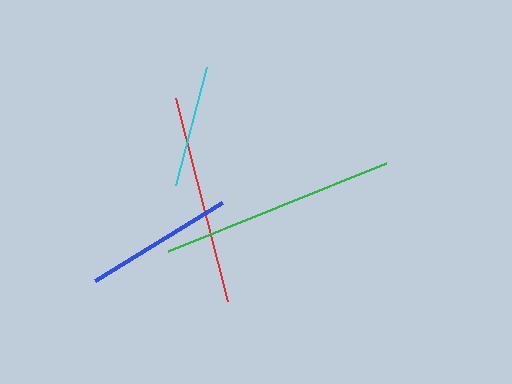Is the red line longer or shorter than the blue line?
The red line is longer than the blue line.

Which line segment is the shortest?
The cyan line is the shortest at approximately 123 pixels.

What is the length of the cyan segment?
The cyan segment is approximately 123 pixels long.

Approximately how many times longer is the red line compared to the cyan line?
The red line is approximately 1.7 times the length of the cyan line.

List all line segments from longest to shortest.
From longest to shortest: green, red, blue, cyan.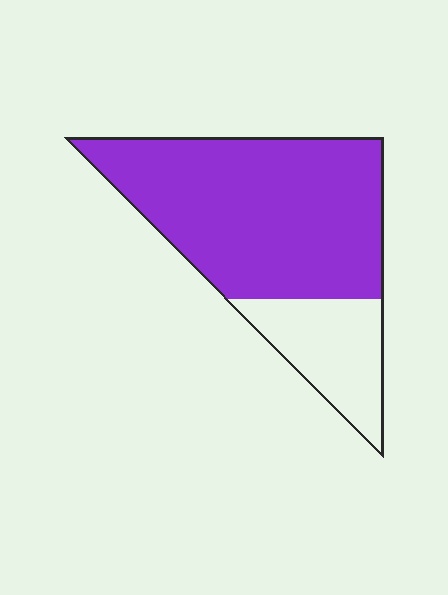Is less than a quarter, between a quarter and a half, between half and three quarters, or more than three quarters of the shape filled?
More than three quarters.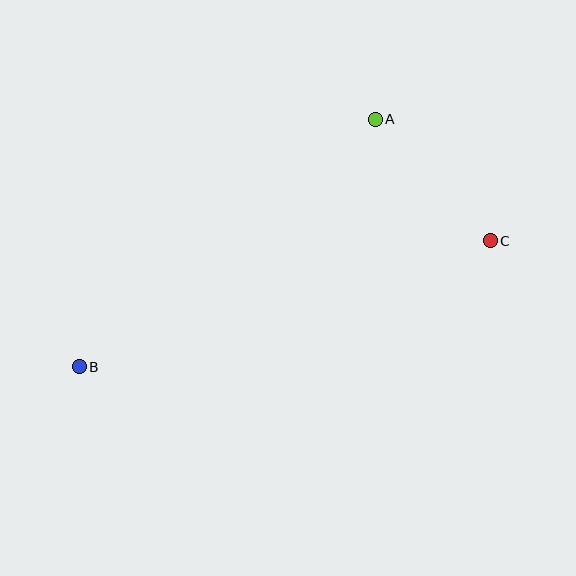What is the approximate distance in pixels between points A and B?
The distance between A and B is approximately 386 pixels.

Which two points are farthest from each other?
Points B and C are farthest from each other.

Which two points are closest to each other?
Points A and C are closest to each other.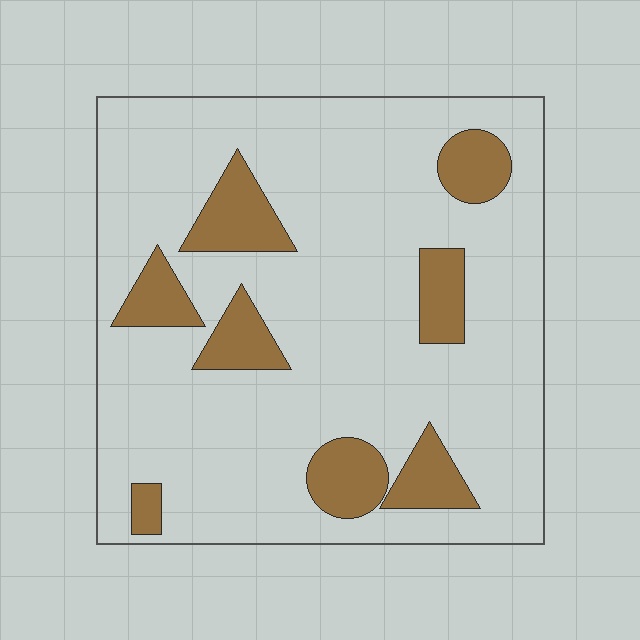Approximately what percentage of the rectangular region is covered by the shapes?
Approximately 15%.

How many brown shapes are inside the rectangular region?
8.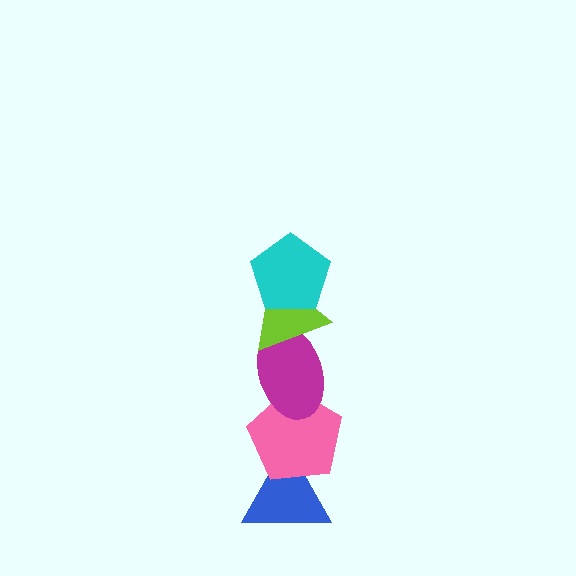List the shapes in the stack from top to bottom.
From top to bottom: the cyan pentagon, the lime triangle, the magenta ellipse, the pink pentagon, the blue triangle.